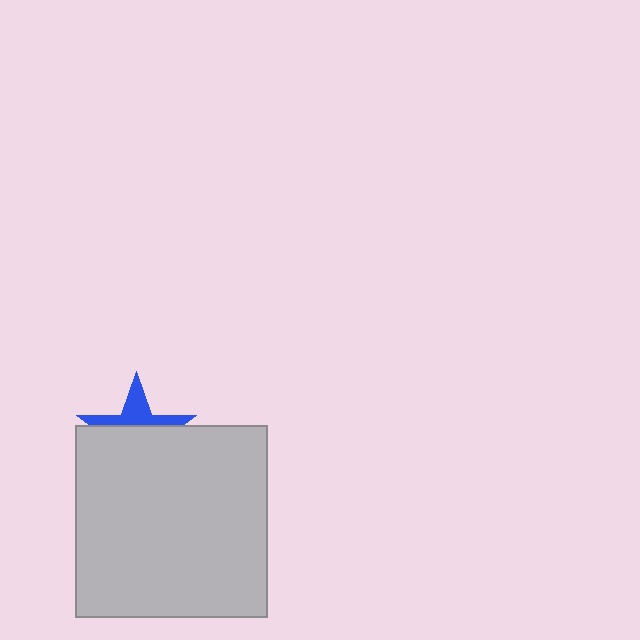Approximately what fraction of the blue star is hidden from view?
Roughly 63% of the blue star is hidden behind the light gray square.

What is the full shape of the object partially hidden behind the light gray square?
The partially hidden object is a blue star.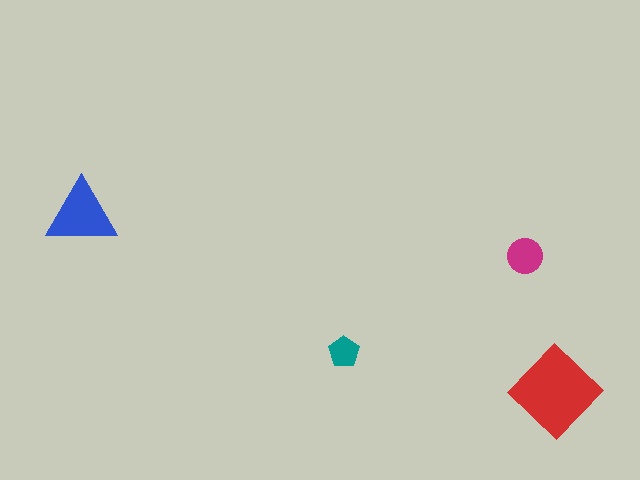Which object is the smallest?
The teal pentagon.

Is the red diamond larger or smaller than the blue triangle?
Larger.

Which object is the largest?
The red diamond.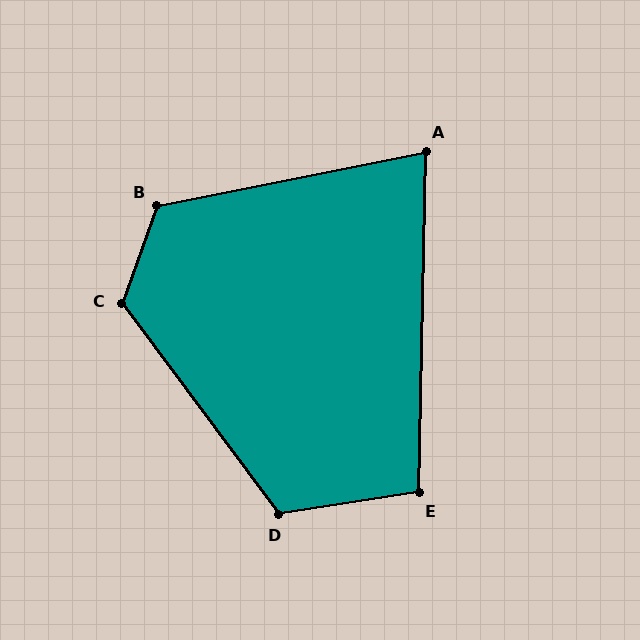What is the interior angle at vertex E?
Approximately 100 degrees (obtuse).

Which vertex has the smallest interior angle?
A, at approximately 77 degrees.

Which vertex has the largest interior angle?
C, at approximately 124 degrees.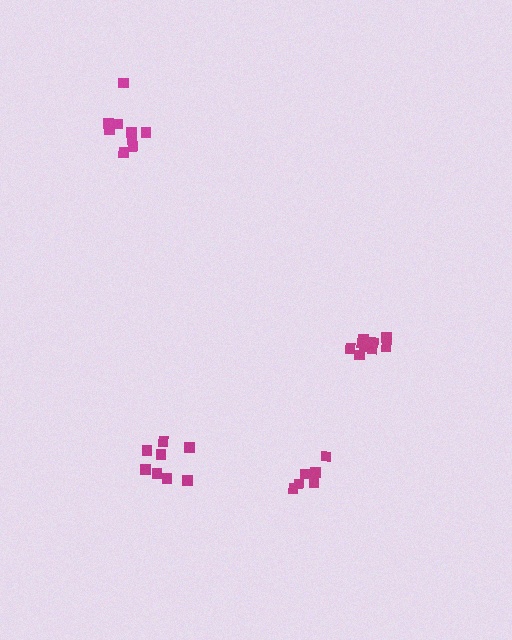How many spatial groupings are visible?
There are 4 spatial groupings.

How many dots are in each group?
Group 1: 9 dots, Group 2: 8 dots, Group 3: 12 dots, Group 4: 6 dots (35 total).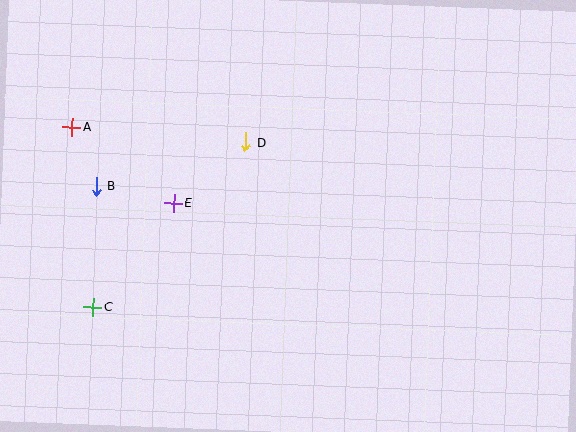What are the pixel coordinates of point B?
Point B is at (96, 186).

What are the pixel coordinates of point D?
Point D is at (245, 142).